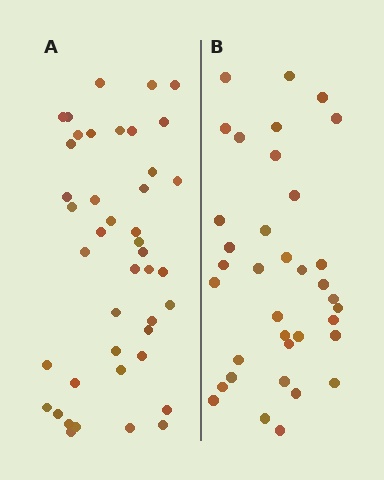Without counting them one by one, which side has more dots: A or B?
Region A (the left region) has more dots.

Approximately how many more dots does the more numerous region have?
Region A has roughly 8 or so more dots than region B.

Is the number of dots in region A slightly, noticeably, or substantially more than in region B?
Region A has only slightly more — the two regions are fairly close. The ratio is roughly 1.2 to 1.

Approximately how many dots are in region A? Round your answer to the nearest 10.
About 40 dots. (The exact count is 43, which rounds to 40.)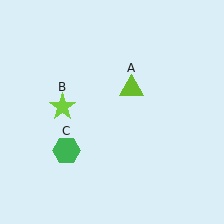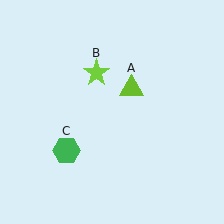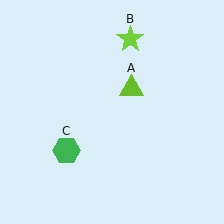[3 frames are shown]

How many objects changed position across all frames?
1 object changed position: lime star (object B).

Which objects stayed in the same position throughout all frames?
Lime triangle (object A) and green hexagon (object C) remained stationary.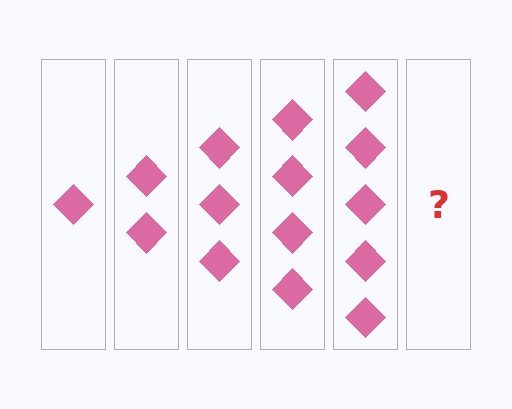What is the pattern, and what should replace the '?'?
The pattern is that each step adds one more diamond. The '?' should be 6 diamonds.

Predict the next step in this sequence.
The next step is 6 diamonds.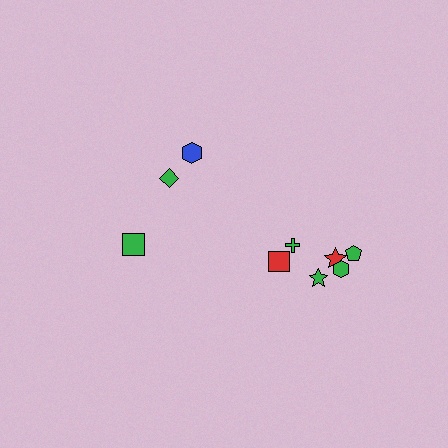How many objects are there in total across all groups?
There are 9 objects.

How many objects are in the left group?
There are 3 objects.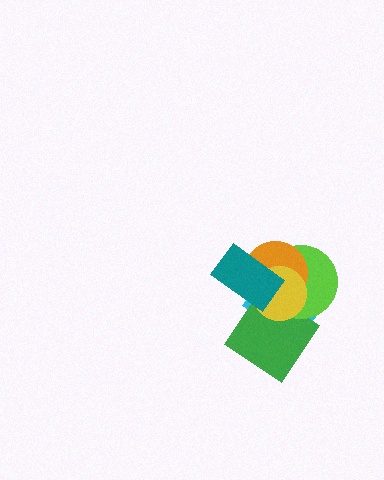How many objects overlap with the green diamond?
3 objects overlap with the green diamond.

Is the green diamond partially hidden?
Yes, it is partially covered by another shape.